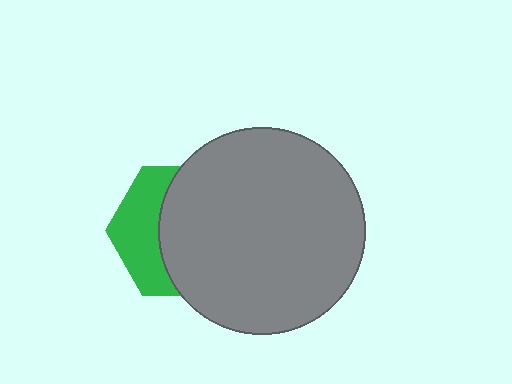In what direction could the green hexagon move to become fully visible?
The green hexagon could move left. That would shift it out from behind the gray circle entirely.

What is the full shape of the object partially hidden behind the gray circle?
The partially hidden object is a green hexagon.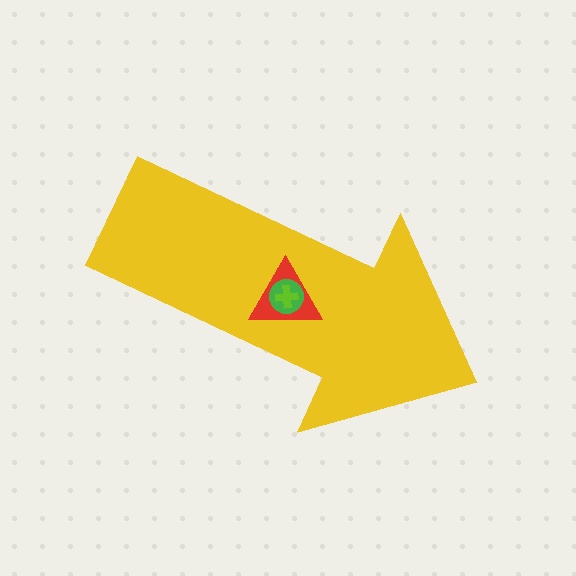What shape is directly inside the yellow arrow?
The red triangle.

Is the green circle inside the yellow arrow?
Yes.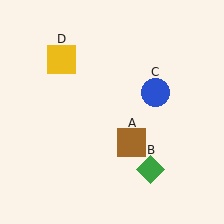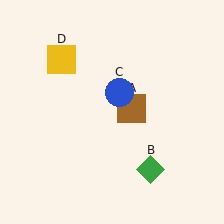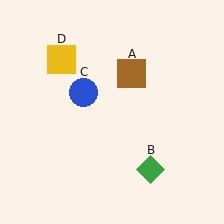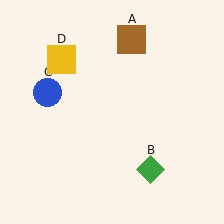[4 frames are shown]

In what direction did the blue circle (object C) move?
The blue circle (object C) moved left.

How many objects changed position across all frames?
2 objects changed position: brown square (object A), blue circle (object C).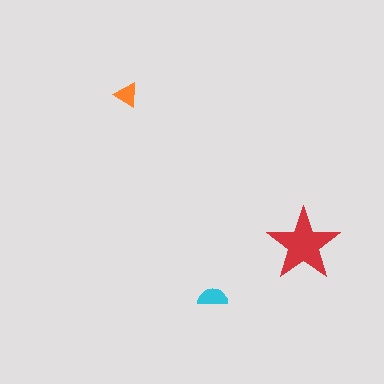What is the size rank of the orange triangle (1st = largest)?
3rd.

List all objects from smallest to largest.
The orange triangle, the cyan semicircle, the red star.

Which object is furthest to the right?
The red star is rightmost.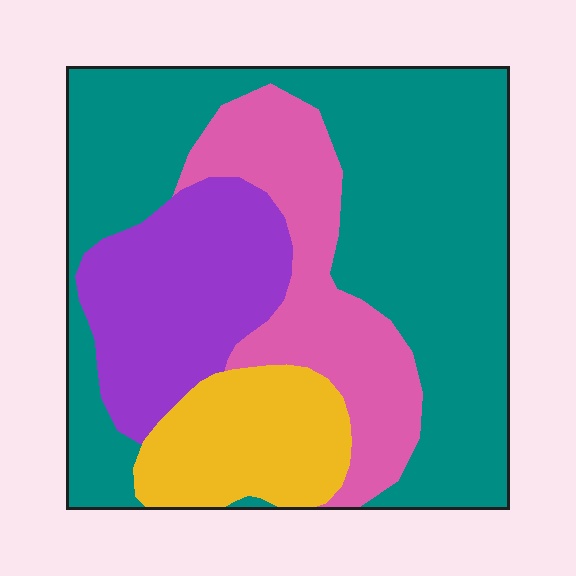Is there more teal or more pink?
Teal.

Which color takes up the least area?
Yellow, at roughly 15%.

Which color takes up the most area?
Teal, at roughly 50%.